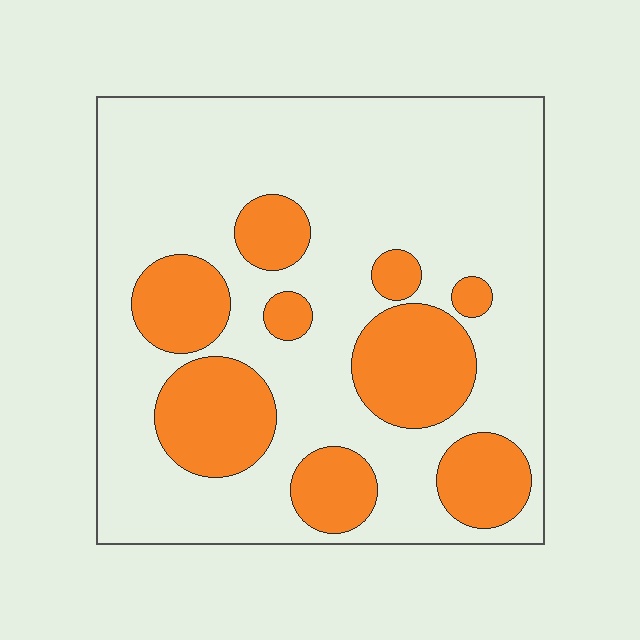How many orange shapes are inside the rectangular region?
9.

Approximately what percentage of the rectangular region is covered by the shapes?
Approximately 30%.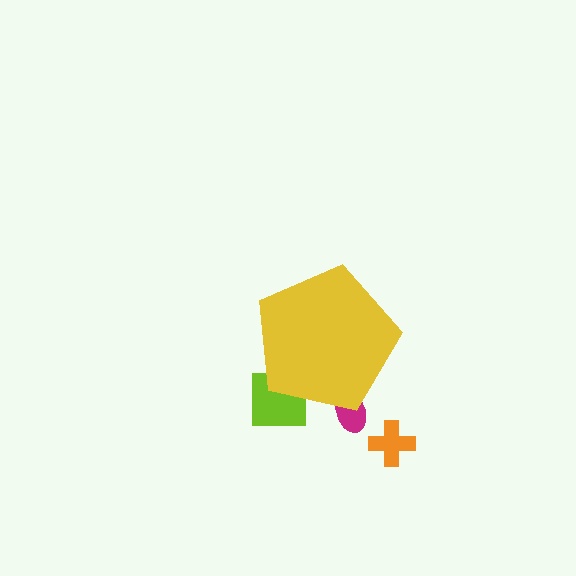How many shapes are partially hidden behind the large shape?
2 shapes are partially hidden.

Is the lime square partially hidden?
Yes, the lime square is partially hidden behind the yellow pentagon.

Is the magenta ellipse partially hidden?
Yes, the magenta ellipse is partially hidden behind the yellow pentagon.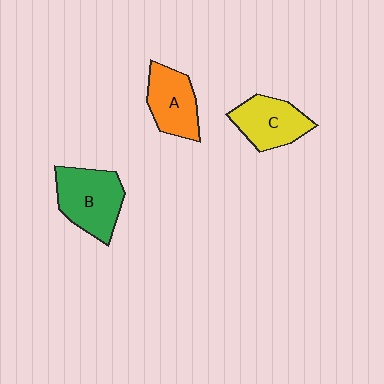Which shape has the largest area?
Shape B (green).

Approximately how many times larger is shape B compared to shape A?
Approximately 1.3 times.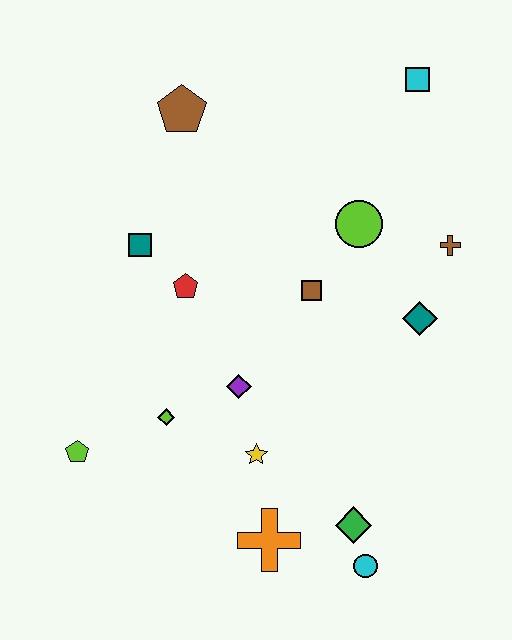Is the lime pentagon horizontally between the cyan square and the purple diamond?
No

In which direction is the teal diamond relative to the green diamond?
The teal diamond is above the green diamond.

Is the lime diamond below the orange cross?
No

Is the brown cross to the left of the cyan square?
No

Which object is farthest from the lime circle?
The lime pentagon is farthest from the lime circle.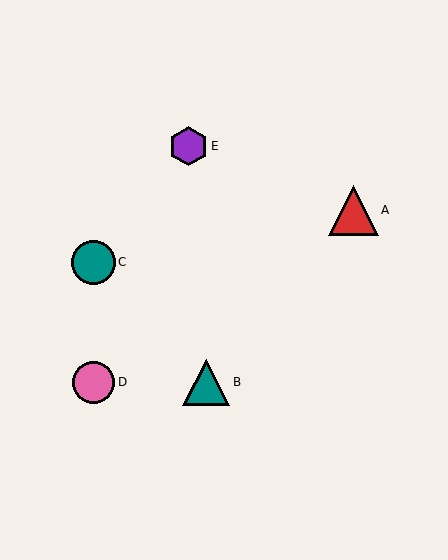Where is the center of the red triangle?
The center of the red triangle is at (353, 210).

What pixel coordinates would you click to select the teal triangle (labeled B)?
Click at (206, 382) to select the teal triangle B.